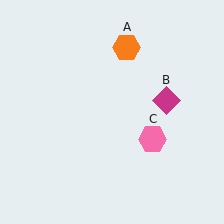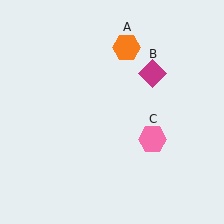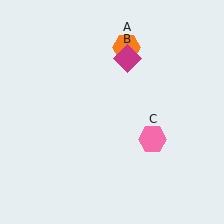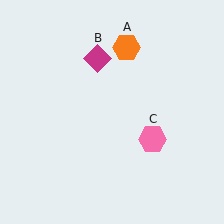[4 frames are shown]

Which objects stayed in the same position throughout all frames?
Orange hexagon (object A) and pink hexagon (object C) remained stationary.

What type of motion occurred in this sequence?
The magenta diamond (object B) rotated counterclockwise around the center of the scene.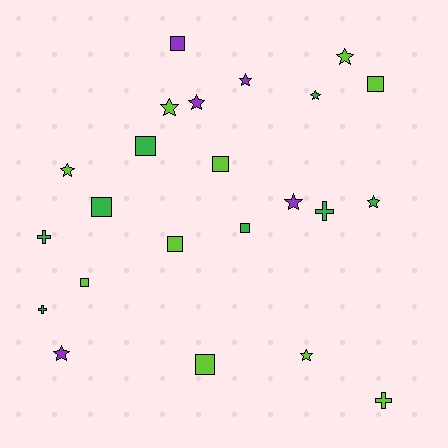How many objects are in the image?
There are 23 objects.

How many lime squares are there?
There are 5 lime squares.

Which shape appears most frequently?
Star, with 10 objects.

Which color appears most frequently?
Lime, with 10 objects.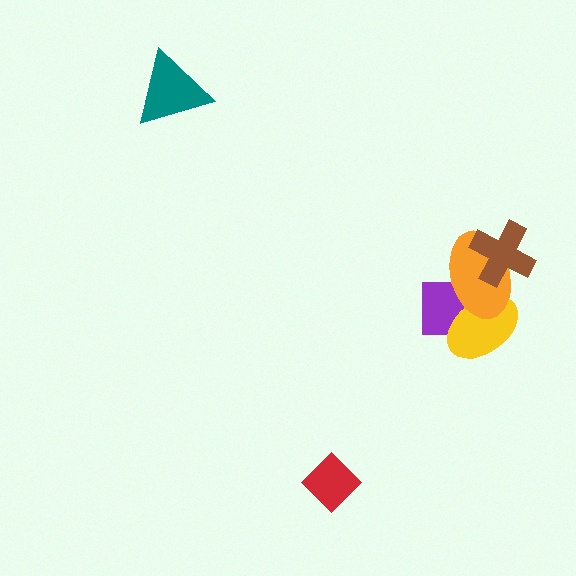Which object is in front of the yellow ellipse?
The orange ellipse is in front of the yellow ellipse.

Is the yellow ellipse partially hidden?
Yes, it is partially covered by another shape.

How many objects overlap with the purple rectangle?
3 objects overlap with the purple rectangle.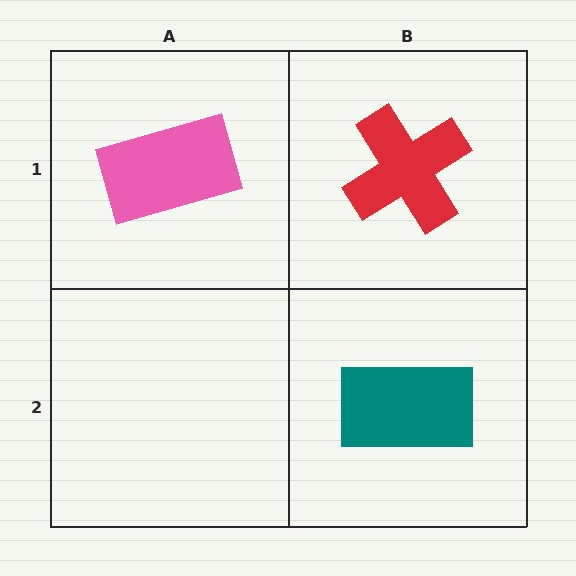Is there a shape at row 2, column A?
No, that cell is empty.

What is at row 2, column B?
A teal rectangle.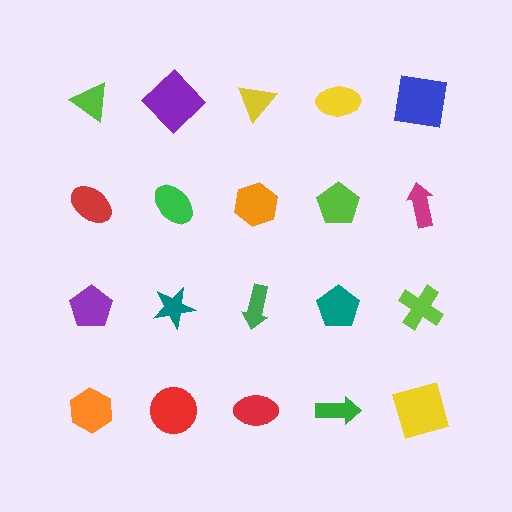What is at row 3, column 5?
A lime cross.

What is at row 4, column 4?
A green arrow.